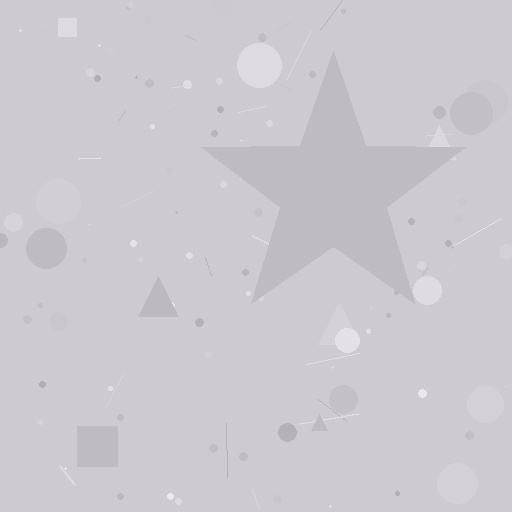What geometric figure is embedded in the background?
A star is embedded in the background.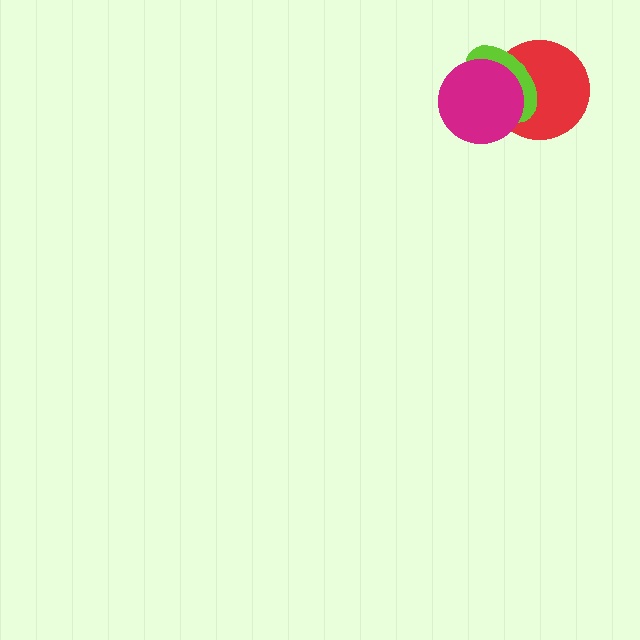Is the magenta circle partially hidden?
No, no other shape covers it.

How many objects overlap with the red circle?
2 objects overlap with the red circle.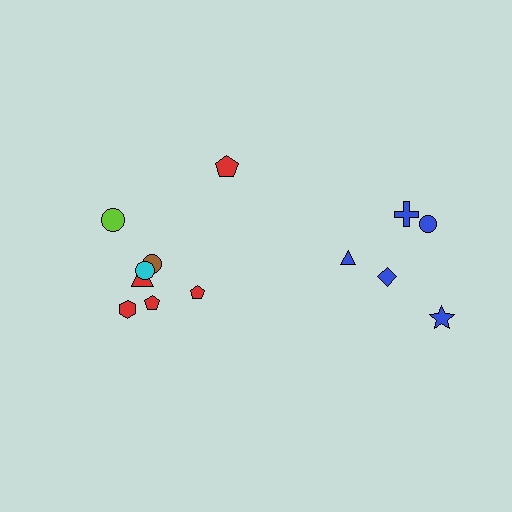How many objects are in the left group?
There are 8 objects.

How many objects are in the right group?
There are 5 objects.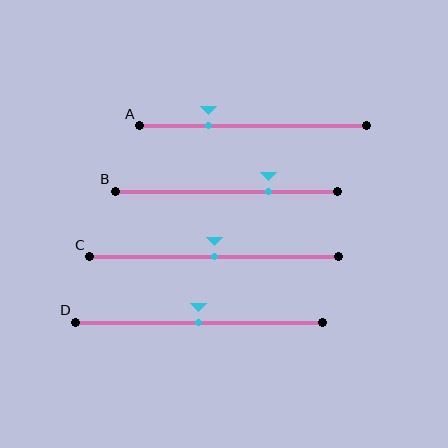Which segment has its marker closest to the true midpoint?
Segment C has its marker closest to the true midpoint.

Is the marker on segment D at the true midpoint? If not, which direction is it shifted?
Yes, the marker on segment D is at the true midpoint.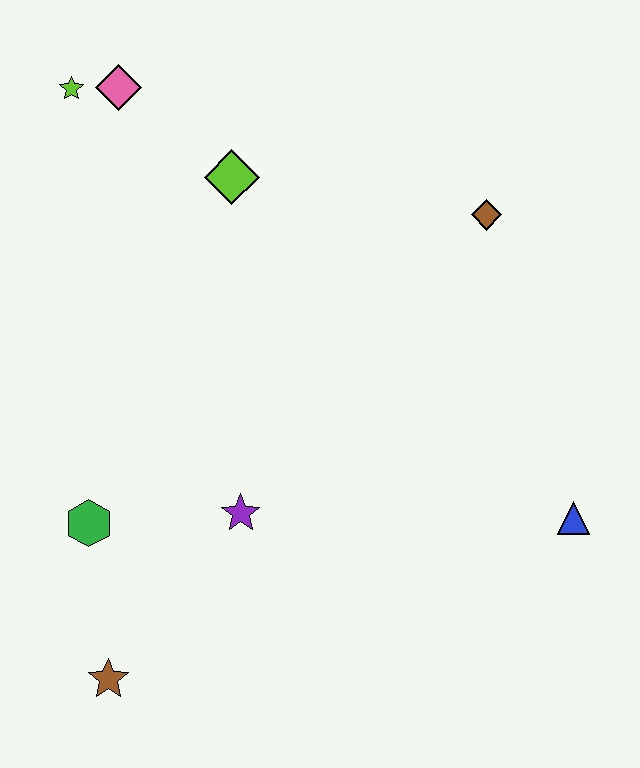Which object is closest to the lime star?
The pink diamond is closest to the lime star.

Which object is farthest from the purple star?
The lime star is farthest from the purple star.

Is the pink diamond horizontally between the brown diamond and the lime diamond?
No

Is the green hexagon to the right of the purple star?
No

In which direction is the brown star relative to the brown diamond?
The brown star is below the brown diamond.